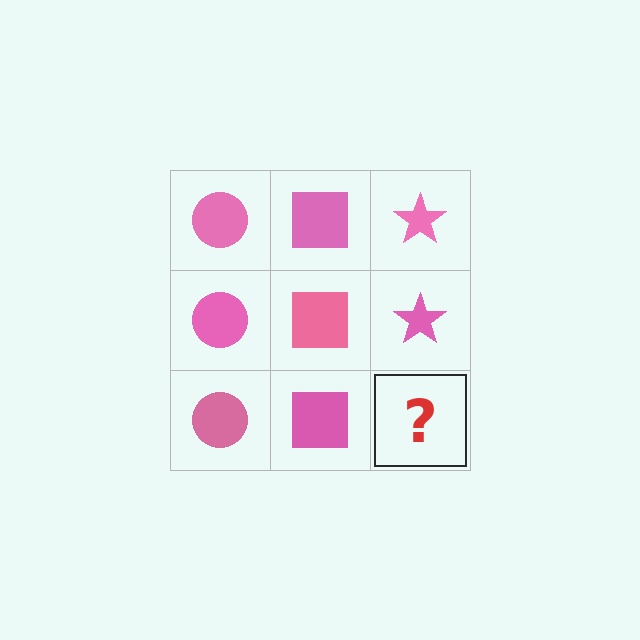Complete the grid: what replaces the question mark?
The question mark should be replaced with a pink star.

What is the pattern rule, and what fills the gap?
The rule is that each column has a consistent shape. The gap should be filled with a pink star.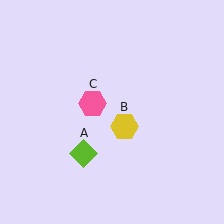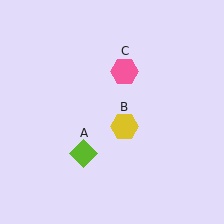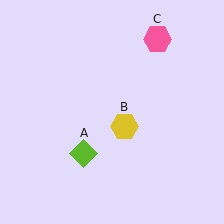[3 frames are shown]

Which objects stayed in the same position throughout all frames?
Lime diamond (object A) and yellow hexagon (object B) remained stationary.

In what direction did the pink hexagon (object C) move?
The pink hexagon (object C) moved up and to the right.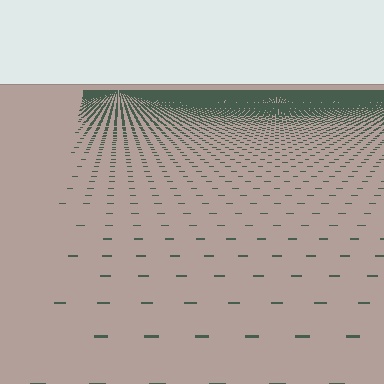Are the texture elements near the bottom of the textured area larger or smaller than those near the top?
Larger. Near the bottom, elements are closer to the viewer and appear at a bigger on-screen size.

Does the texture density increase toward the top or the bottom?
Density increases toward the top.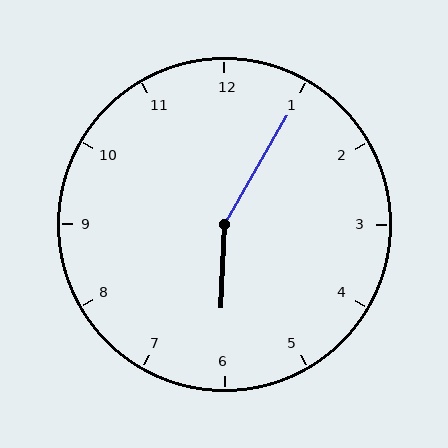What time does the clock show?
6:05.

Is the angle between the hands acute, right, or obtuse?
It is obtuse.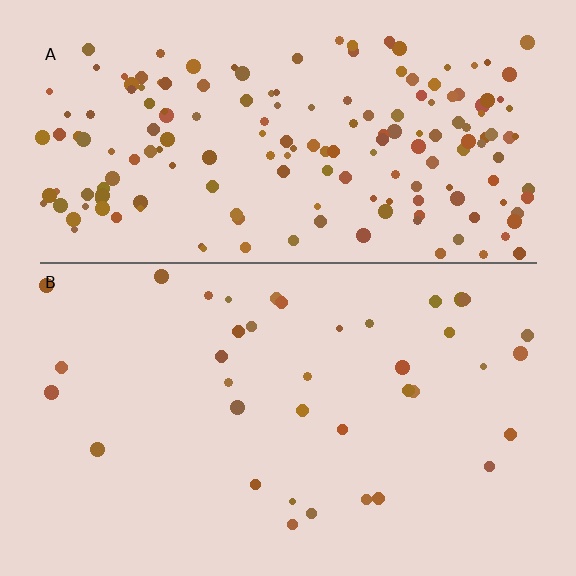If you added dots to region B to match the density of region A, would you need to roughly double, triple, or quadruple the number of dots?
Approximately quadruple.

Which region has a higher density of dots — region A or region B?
A (the top).